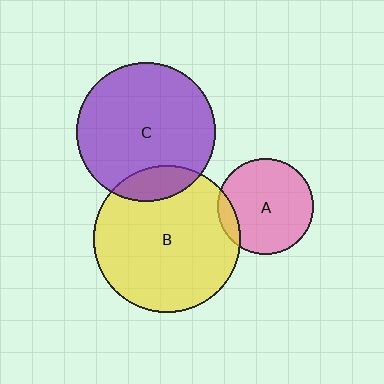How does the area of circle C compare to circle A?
Approximately 2.1 times.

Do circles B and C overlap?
Yes.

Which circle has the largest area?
Circle B (yellow).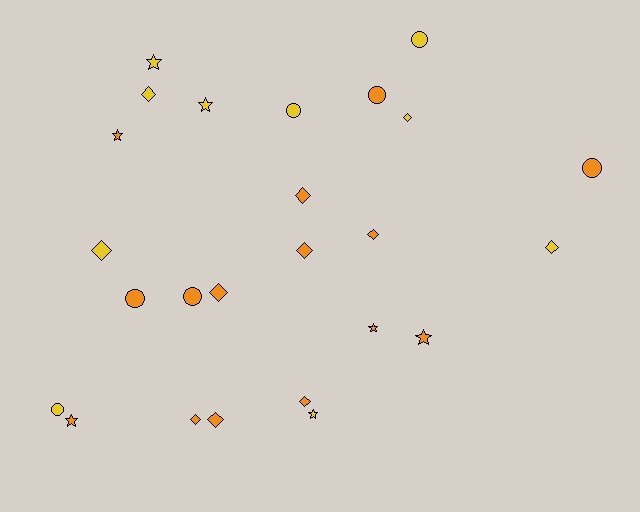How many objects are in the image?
There are 25 objects.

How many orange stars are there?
There are 4 orange stars.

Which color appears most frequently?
Orange, with 15 objects.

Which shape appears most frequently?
Diamond, with 11 objects.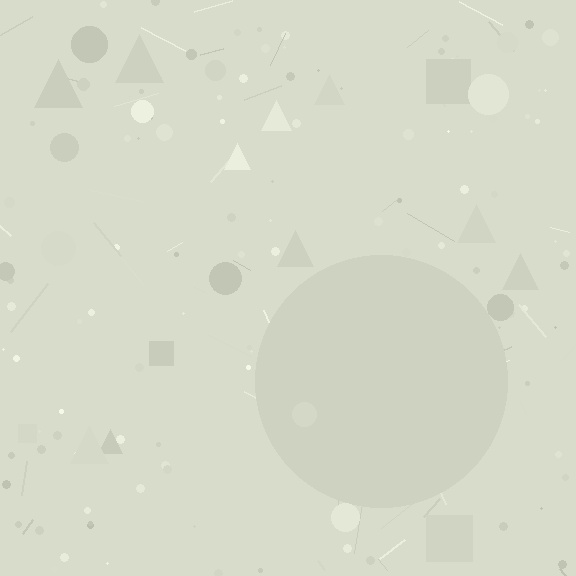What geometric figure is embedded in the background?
A circle is embedded in the background.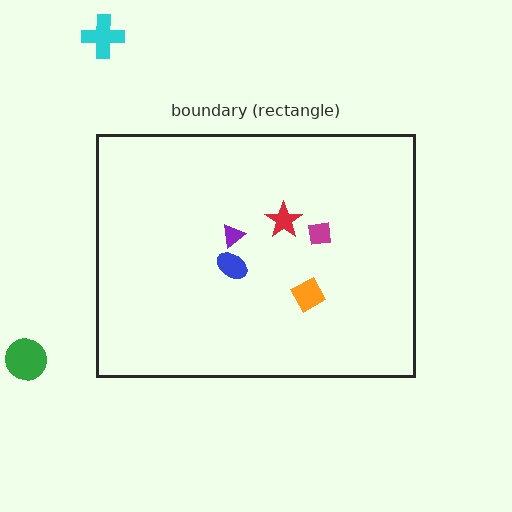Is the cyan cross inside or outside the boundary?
Outside.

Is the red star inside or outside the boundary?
Inside.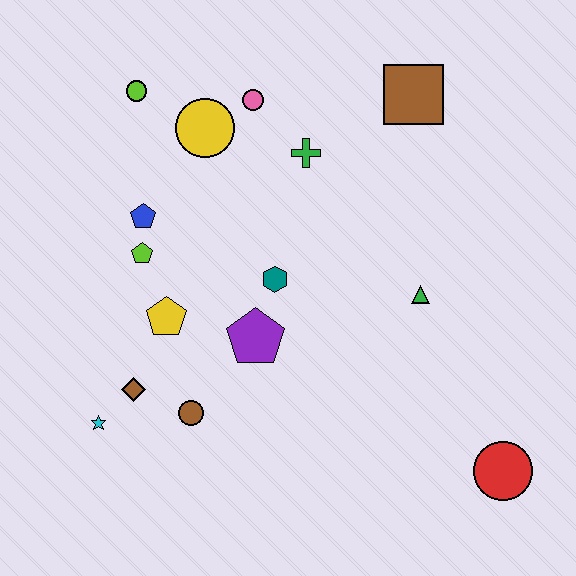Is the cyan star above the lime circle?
No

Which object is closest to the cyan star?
The brown diamond is closest to the cyan star.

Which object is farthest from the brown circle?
The brown square is farthest from the brown circle.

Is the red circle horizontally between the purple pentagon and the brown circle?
No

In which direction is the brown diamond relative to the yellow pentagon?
The brown diamond is below the yellow pentagon.